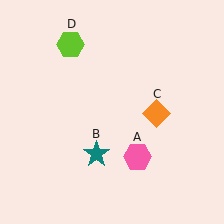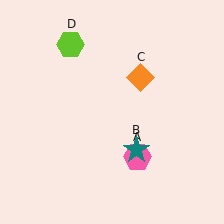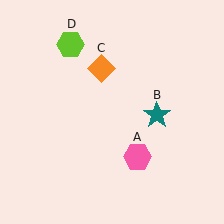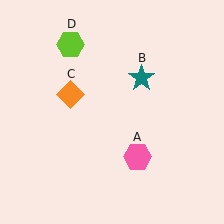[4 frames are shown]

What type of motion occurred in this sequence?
The teal star (object B), orange diamond (object C) rotated counterclockwise around the center of the scene.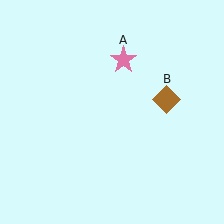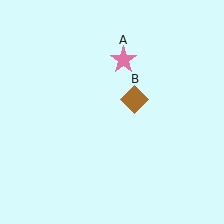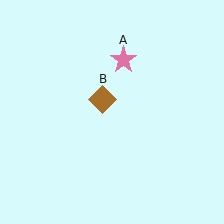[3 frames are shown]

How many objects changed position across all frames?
1 object changed position: brown diamond (object B).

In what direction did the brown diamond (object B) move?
The brown diamond (object B) moved left.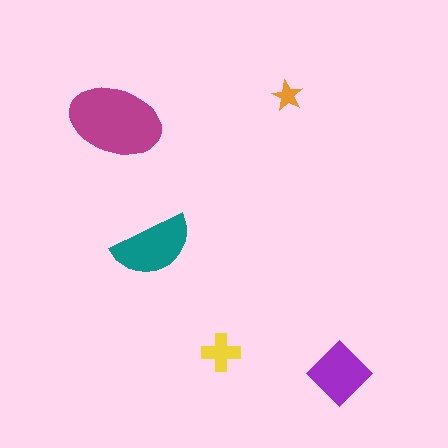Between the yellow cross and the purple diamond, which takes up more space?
The purple diamond.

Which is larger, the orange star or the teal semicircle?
The teal semicircle.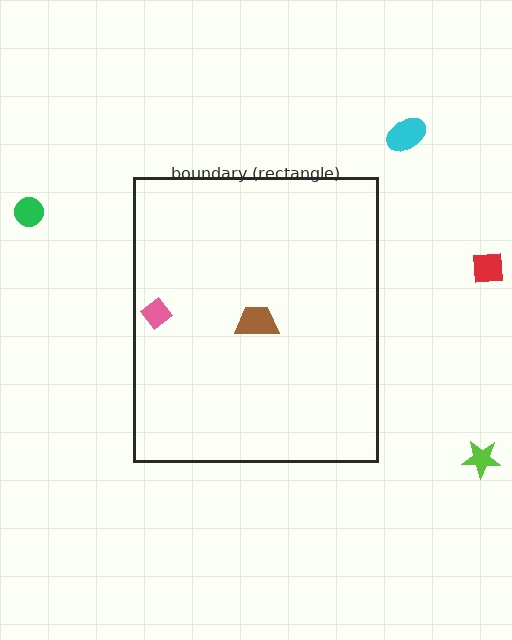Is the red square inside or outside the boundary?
Outside.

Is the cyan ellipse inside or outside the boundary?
Outside.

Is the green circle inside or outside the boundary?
Outside.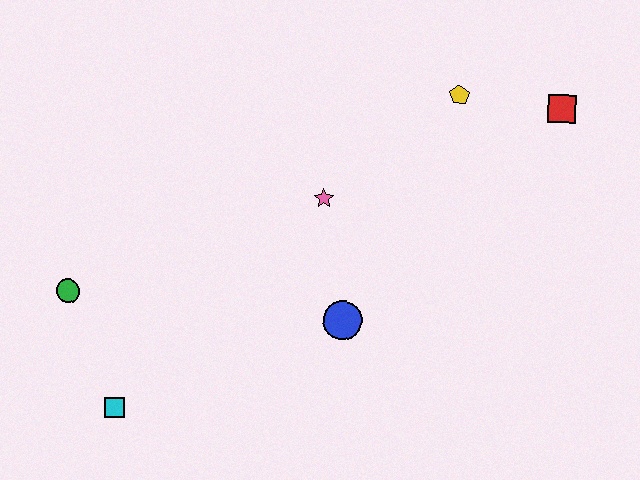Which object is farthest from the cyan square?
The red square is farthest from the cyan square.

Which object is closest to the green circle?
The cyan square is closest to the green circle.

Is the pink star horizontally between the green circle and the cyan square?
No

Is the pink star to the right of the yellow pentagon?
No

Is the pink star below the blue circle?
No